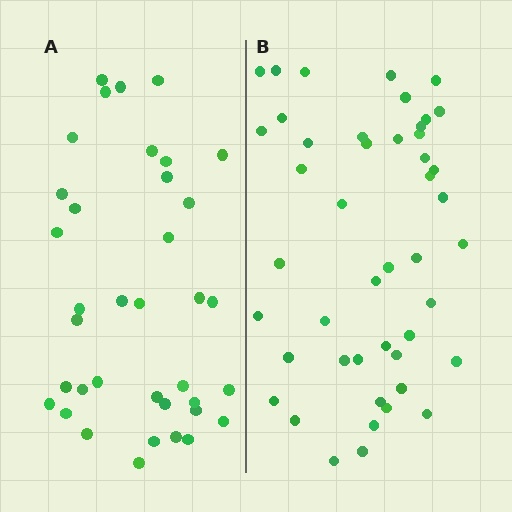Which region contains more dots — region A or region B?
Region B (the right region) has more dots.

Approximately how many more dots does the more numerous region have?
Region B has roughly 8 or so more dots than region A.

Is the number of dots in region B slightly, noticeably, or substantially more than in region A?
Region B has only slightly more — the two regions are fairly close. The ratio is roughly 1.2 to 1.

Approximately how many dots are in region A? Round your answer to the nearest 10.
About 40 dots. (The exact count is 37, which rounds to 40.)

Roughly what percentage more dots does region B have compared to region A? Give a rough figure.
About 25% more.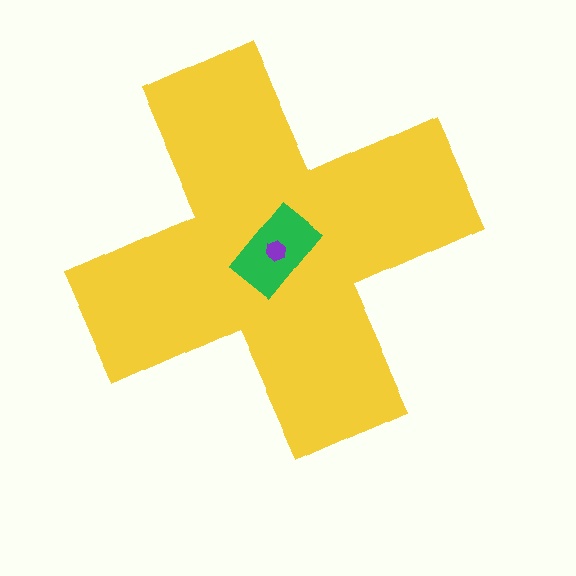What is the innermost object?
The purple hexagon.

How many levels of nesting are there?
3.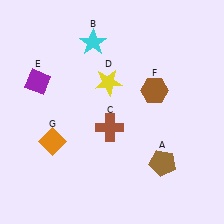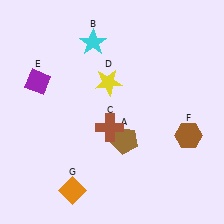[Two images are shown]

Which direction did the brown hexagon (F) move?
The brown hexagon (F) moved down.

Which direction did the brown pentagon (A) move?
The brown pentagon (A) moved left.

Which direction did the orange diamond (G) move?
The orange diamond (G) moved down.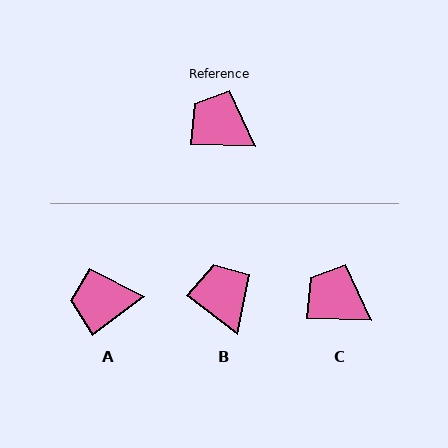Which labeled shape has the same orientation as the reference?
C.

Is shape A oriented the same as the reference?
No, it is off by about 38 degrees.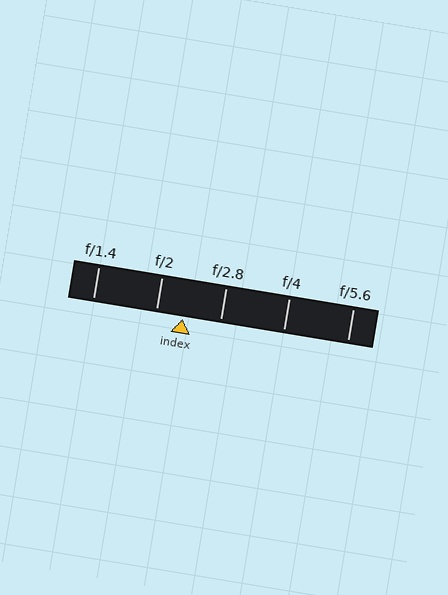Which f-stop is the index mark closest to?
The index mark is closest to f/2.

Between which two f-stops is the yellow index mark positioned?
The index mark is between f/2 and f/2.8.